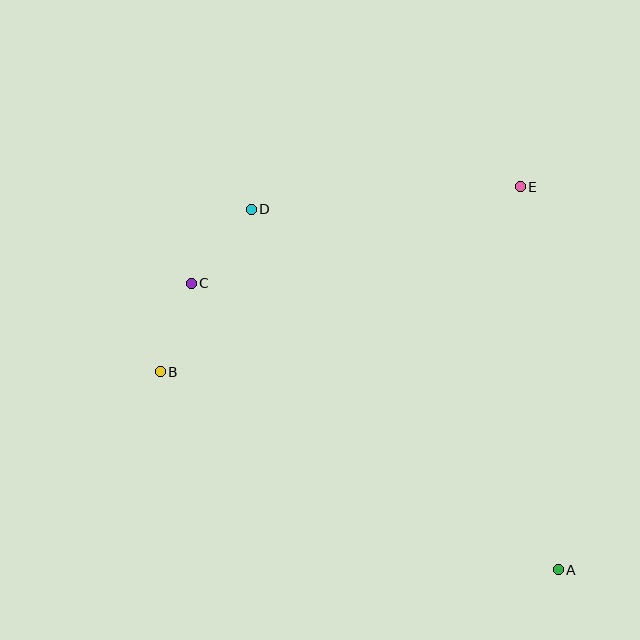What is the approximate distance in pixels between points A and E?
The distance between A and E is approximately 385 pixels.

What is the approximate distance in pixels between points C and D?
The distance between C and D is approximately 96 pixels.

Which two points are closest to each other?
Points B and C are closest to each other.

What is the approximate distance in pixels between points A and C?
The distance between A and C is approximately 465 pixels.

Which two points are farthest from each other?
Points A and D are farthest from each other.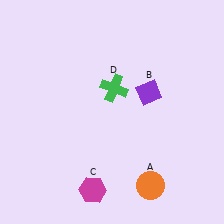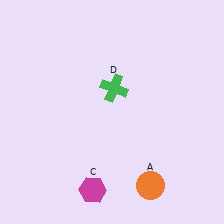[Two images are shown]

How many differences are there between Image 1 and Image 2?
There is 1 difference between the two images.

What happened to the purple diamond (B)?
The purple diamond (B) was removed in Image 2. It was in the top-right area of Image 1.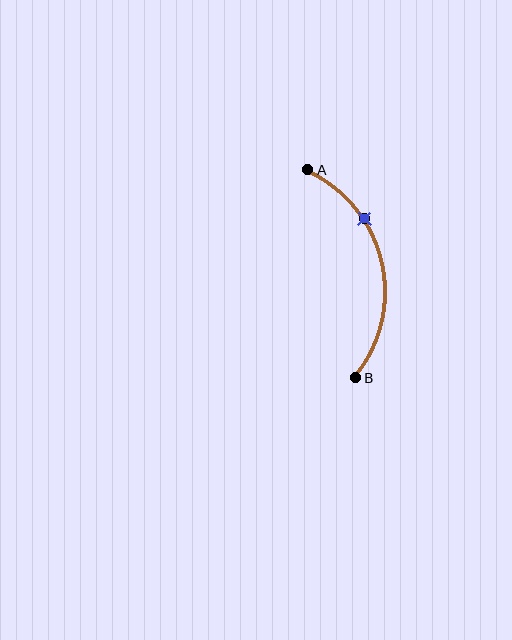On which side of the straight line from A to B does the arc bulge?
The arc bulges to the right of the straight line connecting A and B.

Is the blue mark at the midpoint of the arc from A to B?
No. The blue mark lies on the arc but is closer to endpoint A. The arc midpoint would be at the point on the curve equidistant along the arc from both A and B.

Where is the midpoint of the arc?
The arc midpoint is the point on the curve farthest from the straight line joining A and B. It sits to the right of that line.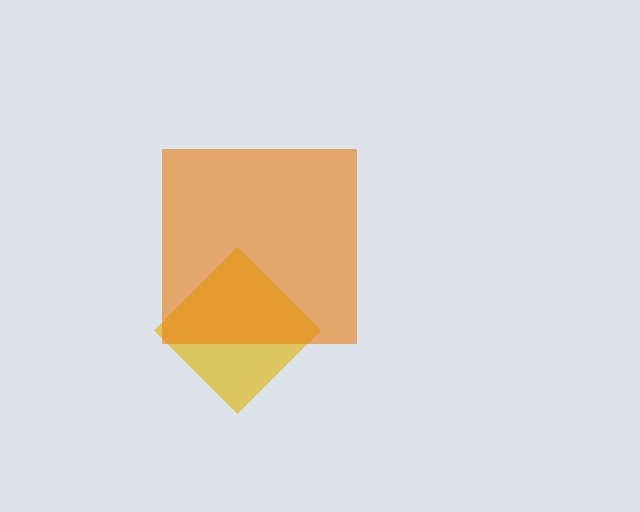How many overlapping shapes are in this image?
There are 2 overlapping shapes in the image.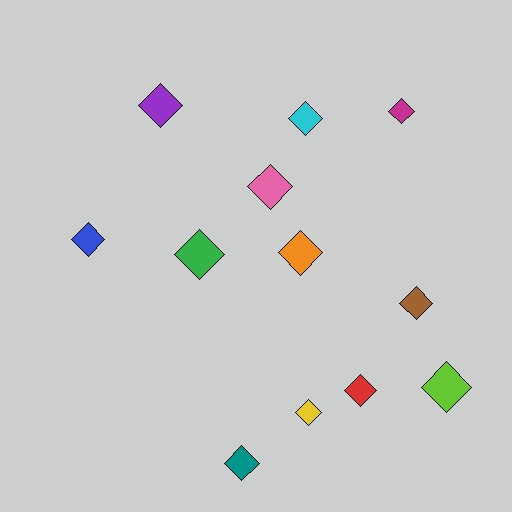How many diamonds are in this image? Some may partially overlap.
There are 12 diamonds.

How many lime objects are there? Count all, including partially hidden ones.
There is 1 lime object.